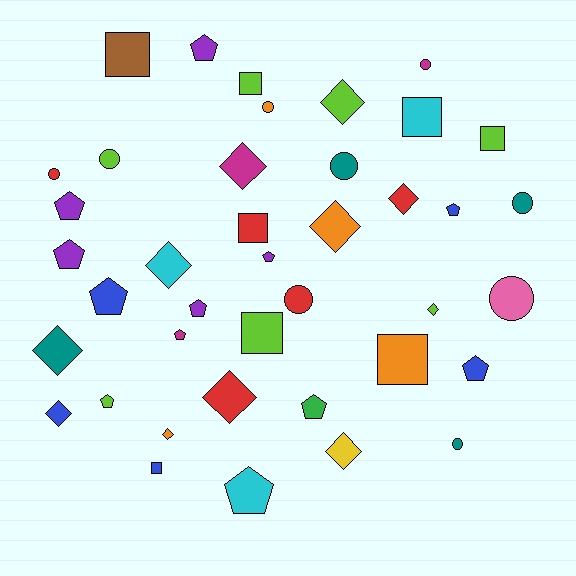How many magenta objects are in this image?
There are 3 magenta objects.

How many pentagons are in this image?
There are 12 pentagons.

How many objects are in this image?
There are 40 objects.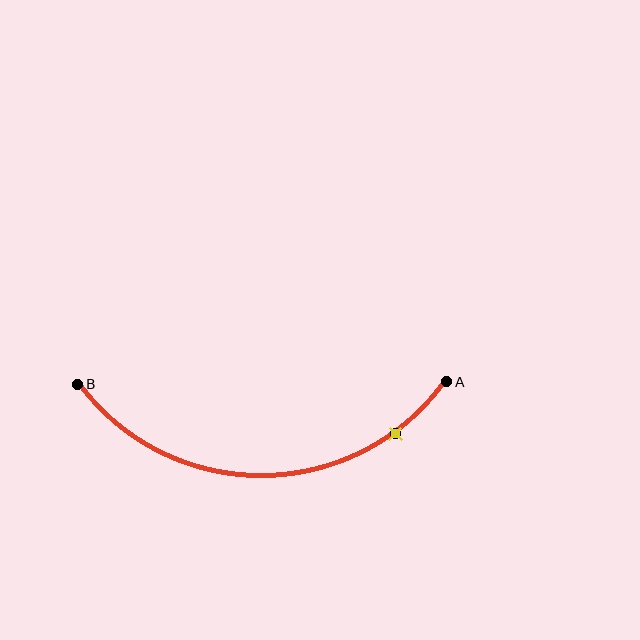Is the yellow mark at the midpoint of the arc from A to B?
No. The yellow mark lies on the arc but is closer to endpoint A. The arc midpoint would be at the point on the curve equidistant along the arc from both A and B.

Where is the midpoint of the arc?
The arc midpoint is the point on the curve farthest from the straight line joining A and B. It sits below that line.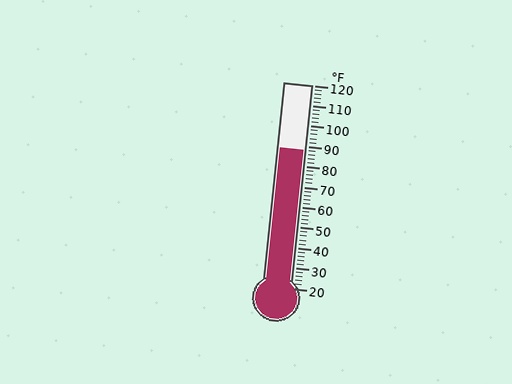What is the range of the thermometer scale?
The thermometer scale ranges from 20°F to 120°F.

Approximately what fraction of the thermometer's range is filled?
The thermometer is filled to approximately 70% of its range.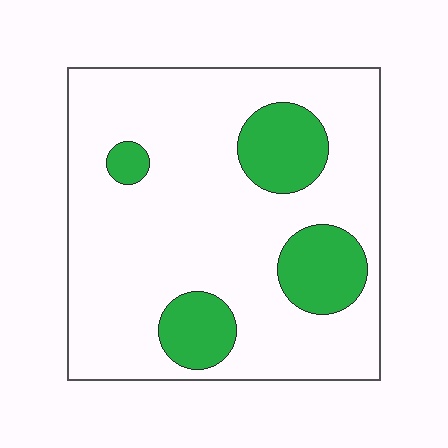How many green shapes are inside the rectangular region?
4.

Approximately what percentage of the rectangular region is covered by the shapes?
Approximately 20%.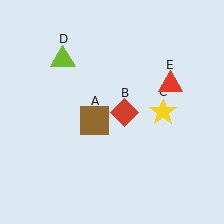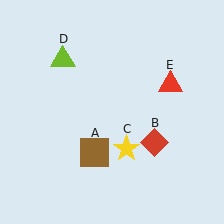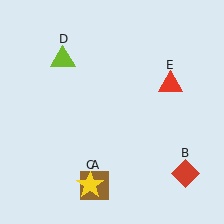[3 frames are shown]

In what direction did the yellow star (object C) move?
The yellow star (object C) moved down and to the left.